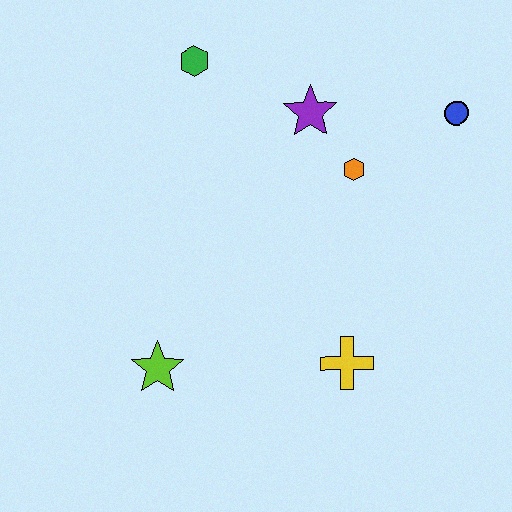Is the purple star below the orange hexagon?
No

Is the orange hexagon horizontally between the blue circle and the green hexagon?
Yes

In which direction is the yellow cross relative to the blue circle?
The yellow cross is below the blue circle.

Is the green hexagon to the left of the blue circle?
Yes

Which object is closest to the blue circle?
The orange hexagon is closest to the blue circle.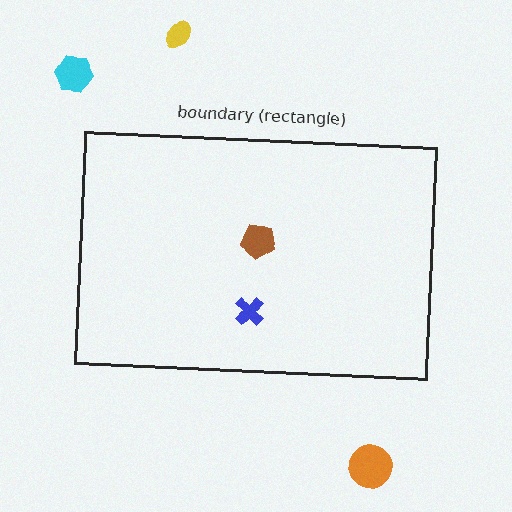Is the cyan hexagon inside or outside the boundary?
Outside.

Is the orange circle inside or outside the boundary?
Outside.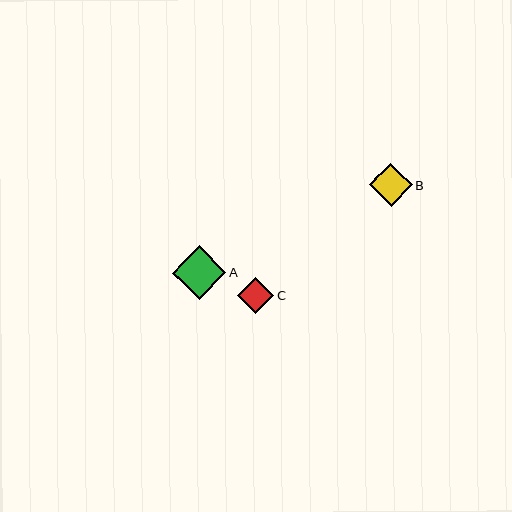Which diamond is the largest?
Diamond A is the largest with a size of approximately 54 pixels.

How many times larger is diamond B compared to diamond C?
Diamond B is approximately 1.2 times the size of diamond C.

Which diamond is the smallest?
Diamond C is the smallest with a size of approximately 36 pixels.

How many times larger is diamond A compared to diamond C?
Diamond A is approximately 1.5 times the size of diamond C.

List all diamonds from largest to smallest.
From largest to smallest: A, B, C.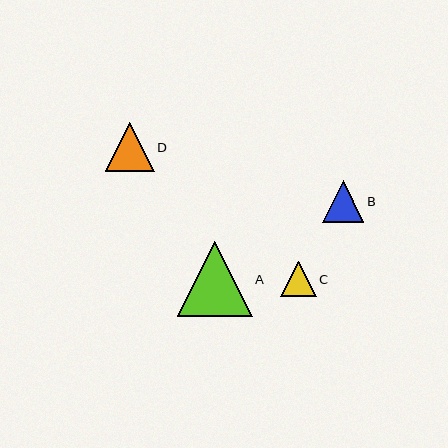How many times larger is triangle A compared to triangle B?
Triangle A is approximately 1.8 times the size of triangle B.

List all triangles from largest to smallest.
From largest to smallest: A, D, B, C.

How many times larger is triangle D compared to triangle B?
Triangle D is approximately 1.2 times the size of triangle B.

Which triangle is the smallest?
Triangle C is the smallest with a size of approximately 36 pixels.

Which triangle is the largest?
Triangle A is the largest with a size of approximately 75 pixels.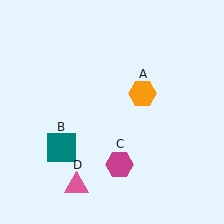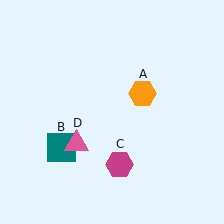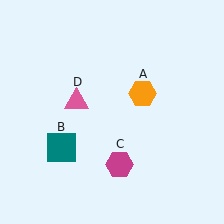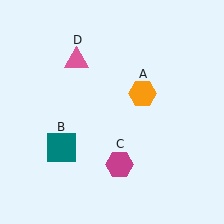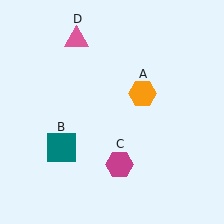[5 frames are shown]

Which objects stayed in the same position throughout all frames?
Orange hexagon (object A) and teal square (object B) and magenta hexagon (object C) remained stationary.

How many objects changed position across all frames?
1 object changed position: pink triangle (object D).